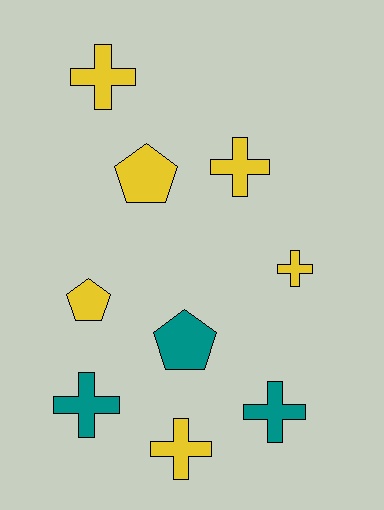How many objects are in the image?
There are 9 objects.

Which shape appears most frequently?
Cross, with 6 objects.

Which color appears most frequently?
Yellow, with 6 objects.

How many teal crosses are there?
There are 2 teal crosses.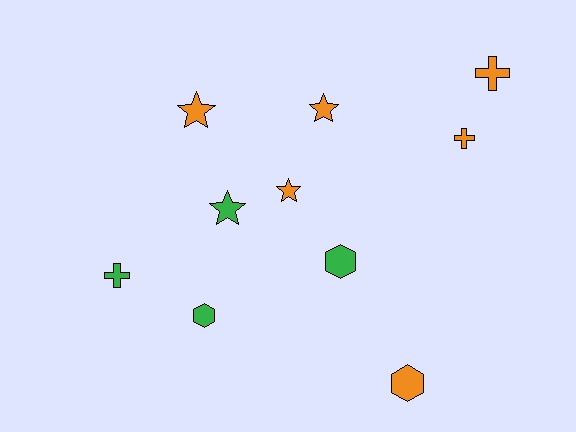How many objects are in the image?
There are 10 objects.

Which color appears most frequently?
Orange, with 6 objects.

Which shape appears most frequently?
Star, with 4 objects.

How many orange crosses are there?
There are 2 orange crosses.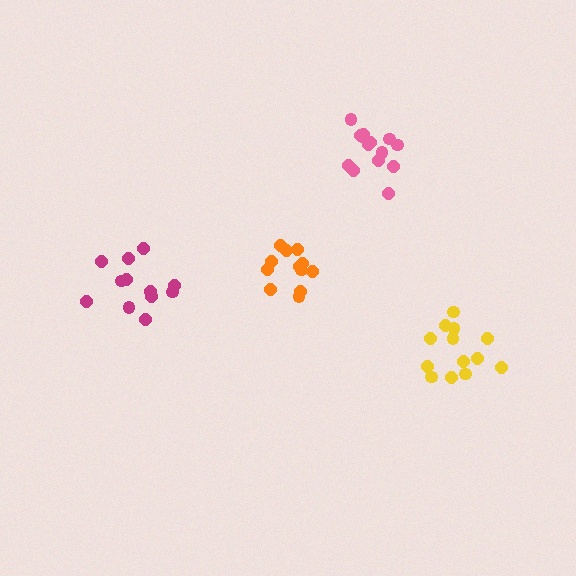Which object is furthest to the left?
The magenta cluster is leftmost.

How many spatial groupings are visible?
There are 4 spatial groupings.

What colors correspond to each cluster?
The clusters are colored: orange, magenta, pink, yellow.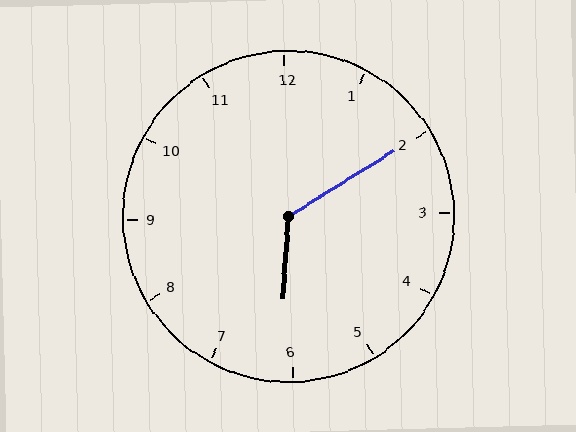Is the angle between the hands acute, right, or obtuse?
It is obtuse.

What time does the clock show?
6:10.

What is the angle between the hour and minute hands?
Approximately 125 degrees.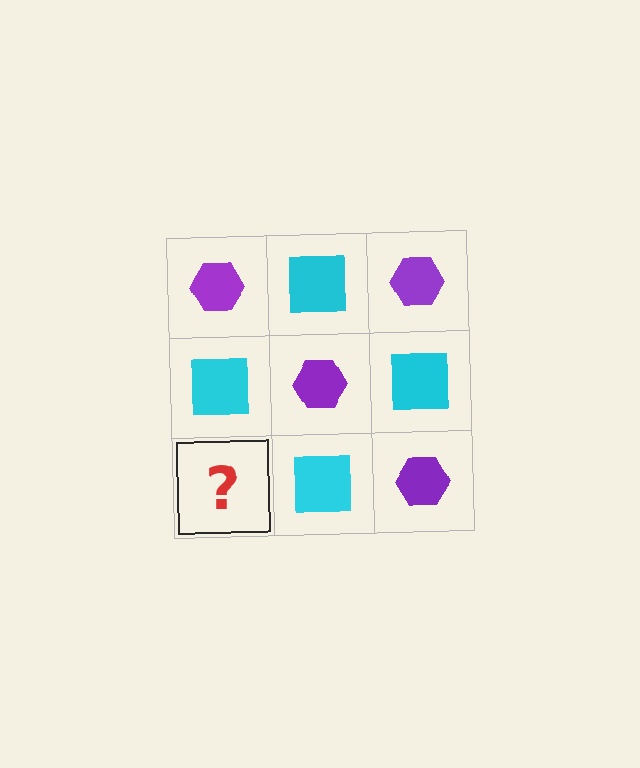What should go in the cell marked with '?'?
The missing cell should contain a purple hexagon.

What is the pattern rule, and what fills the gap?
The rule is that it alternates purple hexagon and cyan square in a checkerboard pattern. The gap should be filled with a purple hexagon.